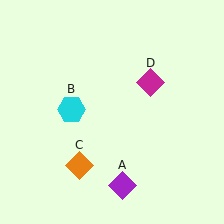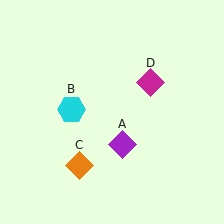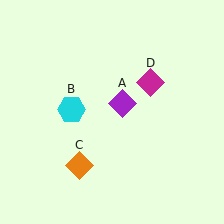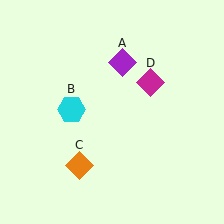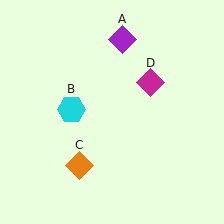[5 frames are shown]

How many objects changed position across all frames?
1 object changed position: purple diamond (object A).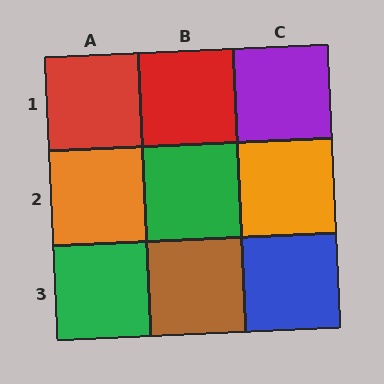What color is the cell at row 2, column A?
Orange.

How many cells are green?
2 cells are green.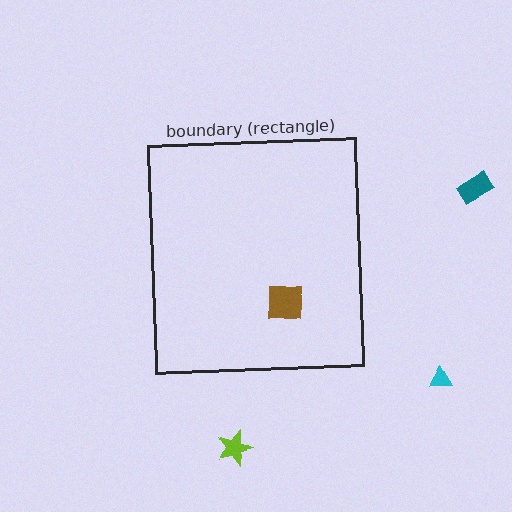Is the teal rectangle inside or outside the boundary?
Outside.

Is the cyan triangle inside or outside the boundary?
Outside.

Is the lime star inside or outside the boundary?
Outside.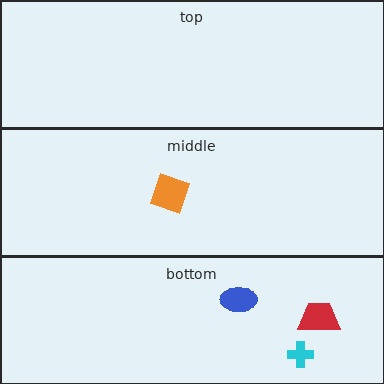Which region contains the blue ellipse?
The bottom region.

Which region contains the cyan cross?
The bottom region.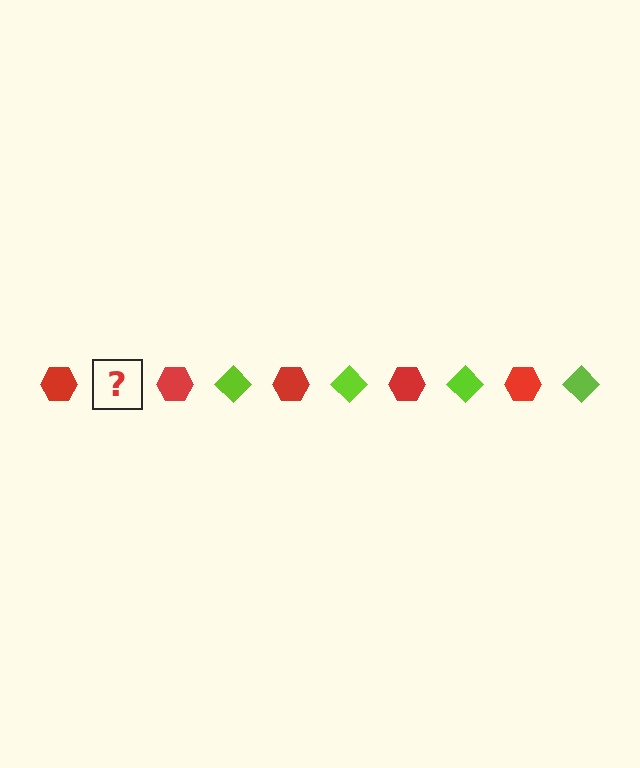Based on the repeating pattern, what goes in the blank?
The blank should be a lime diamond.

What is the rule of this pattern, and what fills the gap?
The rule is that the pattern alternates between red hexagon and lime diamond. The gap should be filled with a lime diamond.